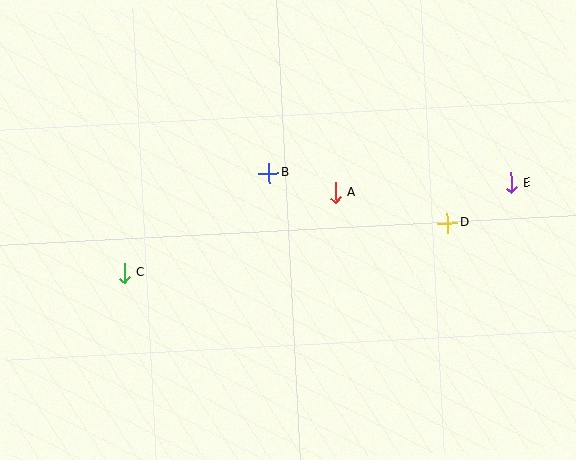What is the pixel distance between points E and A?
The distance between E and A is 176 pixels.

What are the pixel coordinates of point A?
Point A is at (335, 193).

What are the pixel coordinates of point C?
Point C is at (124, 273).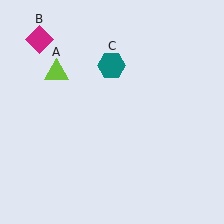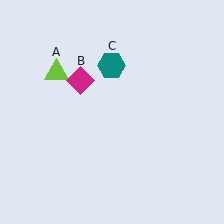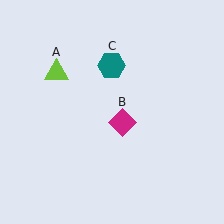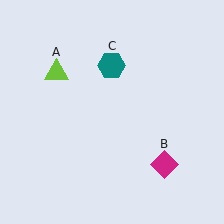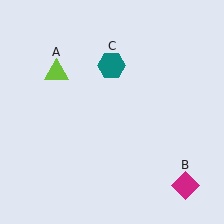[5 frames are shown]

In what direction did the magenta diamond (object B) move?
The magenta diamond (object B) moved down and to the right.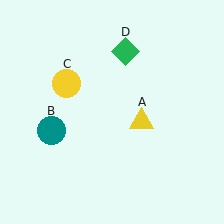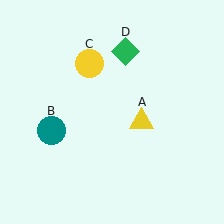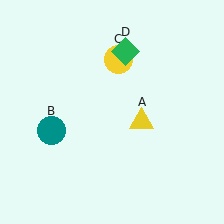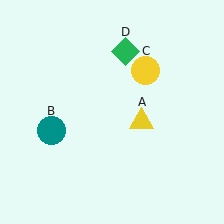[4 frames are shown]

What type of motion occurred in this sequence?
The yellow circle (object C) rotated clockwise around the center of the scene.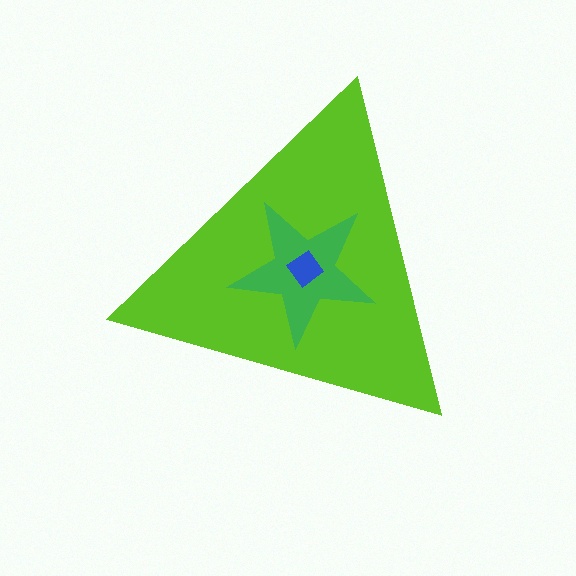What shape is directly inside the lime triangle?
The green star.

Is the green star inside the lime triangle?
Yes.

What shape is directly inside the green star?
The blue diamond.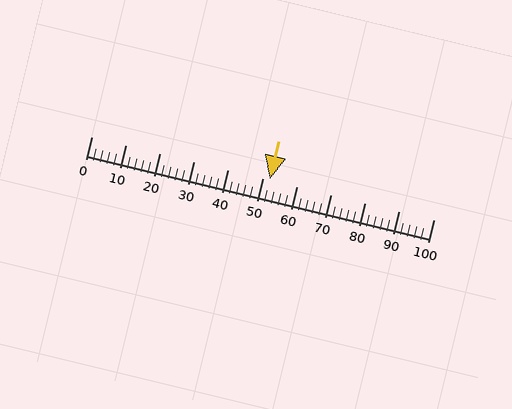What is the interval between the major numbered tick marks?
The major tick marks are spaced 10 units apart.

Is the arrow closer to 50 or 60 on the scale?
The arrow is closer to 50.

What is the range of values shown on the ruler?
The ruler shows values from 0 to 100.